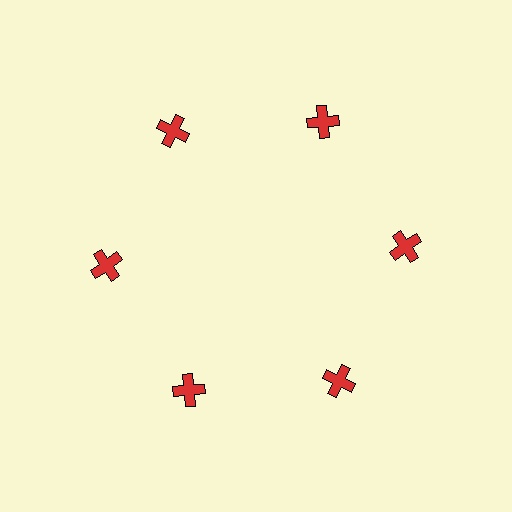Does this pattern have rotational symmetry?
Yes, this pattern has 6-fold rotational symmetry. It looks the same after rotating 60 degrees around the center.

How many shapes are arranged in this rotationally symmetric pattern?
There are 6 shapes, arranged in 6 groups of 1.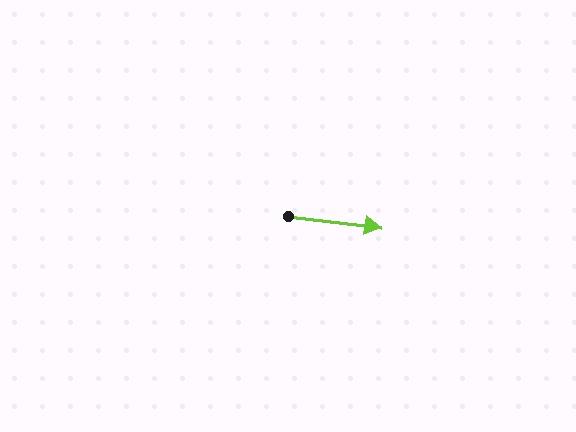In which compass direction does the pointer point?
East.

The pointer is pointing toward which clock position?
Roughly 3 o'clock.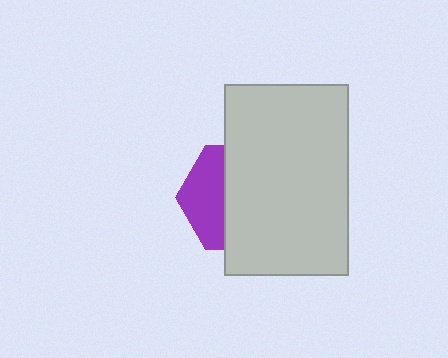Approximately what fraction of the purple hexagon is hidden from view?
Roughly 63% of the purple hexagon is hidden behind the light gray rectangle.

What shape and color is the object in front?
The object in front is a light gray rectangle.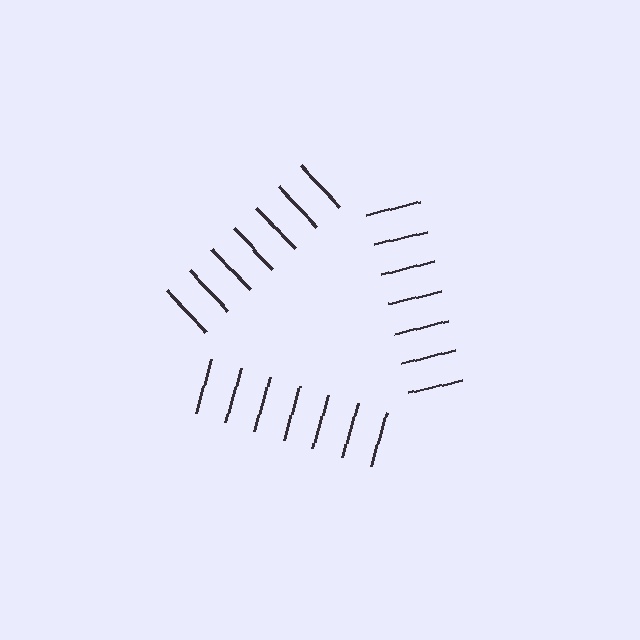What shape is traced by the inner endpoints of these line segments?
An illusory triangle — the line segments terminate on its edges but no continuous stroke is drawn.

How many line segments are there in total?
21 — 7 along each of the 3 edges.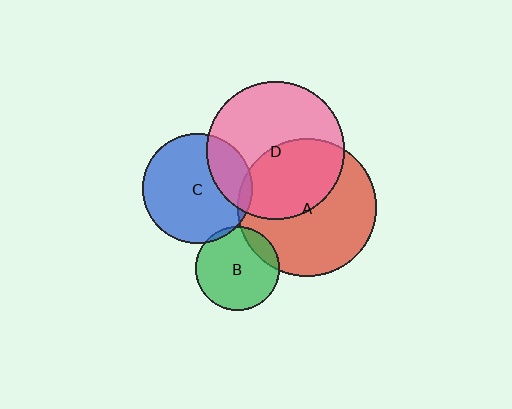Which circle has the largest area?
Circle A (red).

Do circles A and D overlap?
Yes.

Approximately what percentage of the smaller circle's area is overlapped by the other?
Approximately 45%.